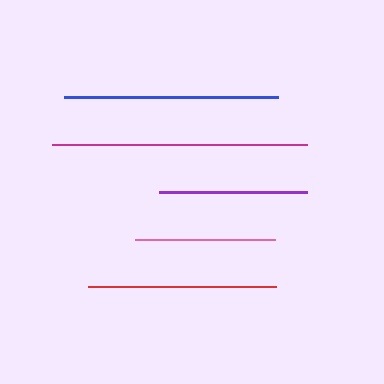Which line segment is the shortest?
The pink line is the shortest at approximately 140 pixels.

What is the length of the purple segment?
The purple segment is approximately 148 pixels long.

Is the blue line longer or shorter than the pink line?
The blue line is longer than the pink line.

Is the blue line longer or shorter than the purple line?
The blue line is longer than the purple line.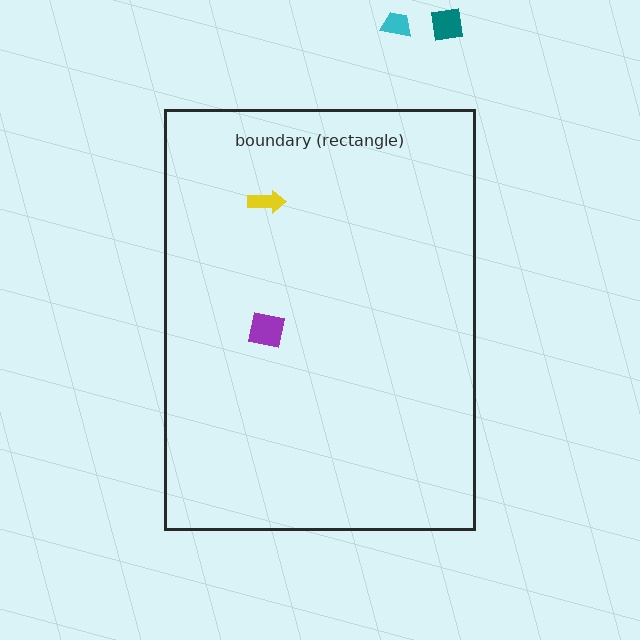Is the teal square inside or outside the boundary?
Outside.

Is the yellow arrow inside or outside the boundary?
Inside.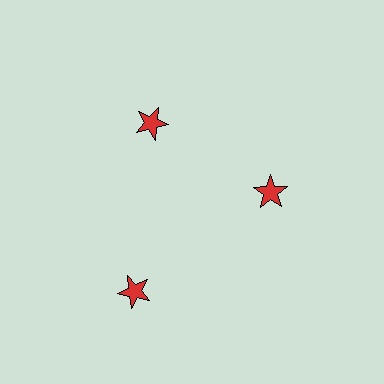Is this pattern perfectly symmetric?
No. The 3 red stars are arranged in a ring, but one element near the 7 o'clock position is pushed outward from the center, breaking the 3-fold rotational symmetry.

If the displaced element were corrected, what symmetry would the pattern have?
It would have 3-fold rotational symmetry — the pattern would map onto itself every 120 degrees.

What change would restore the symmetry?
The symmetry would be restored by moving it inward, back onto the ring so that all 3 stars sit at equal angles and equal distance from the center.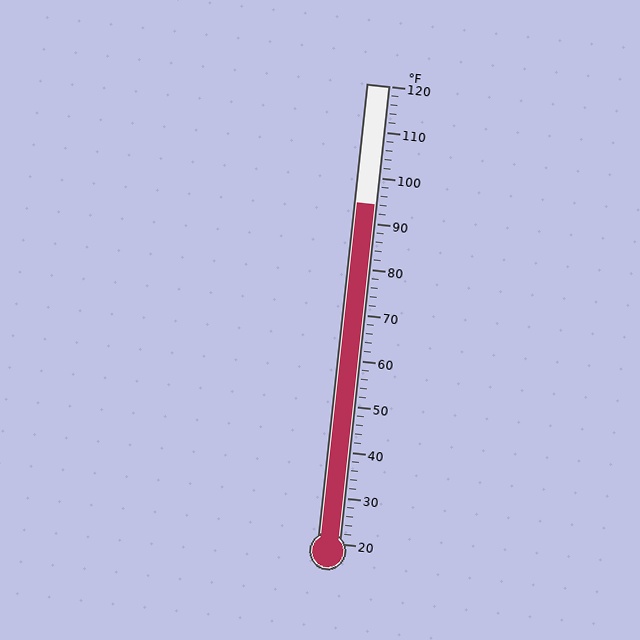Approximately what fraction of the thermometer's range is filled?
The thermometer is filled to approximately 75% of its range.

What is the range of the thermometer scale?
The thermometer scale ranges from 20°F to 120°F.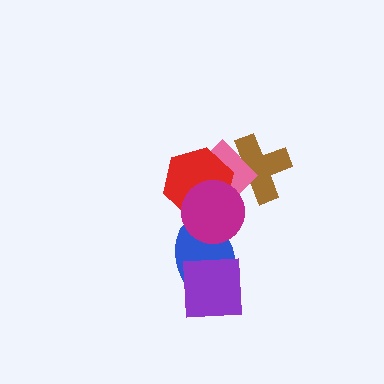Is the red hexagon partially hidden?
Yes, it is partially covered by another shape.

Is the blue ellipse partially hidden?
Yes, it is partially covered by another shape.